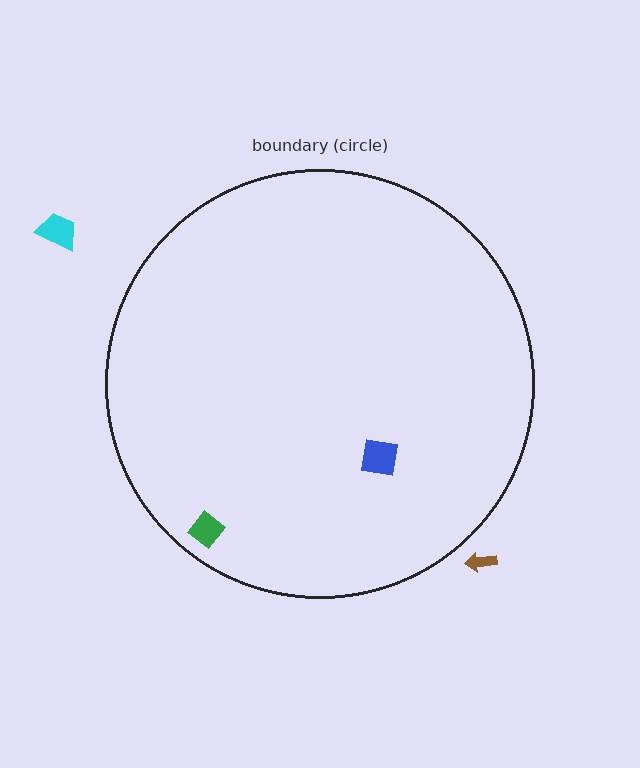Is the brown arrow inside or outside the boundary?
Outside.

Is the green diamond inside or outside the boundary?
Inside.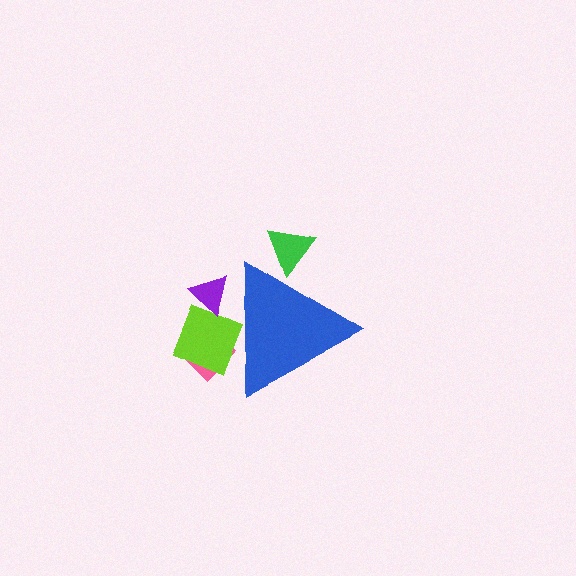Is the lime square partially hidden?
Yes, the lime square is partially hidden behind the blue triangle.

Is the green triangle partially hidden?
Yes, the green triangle is partially hidden behind the blue triangle.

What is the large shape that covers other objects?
A blue triangle.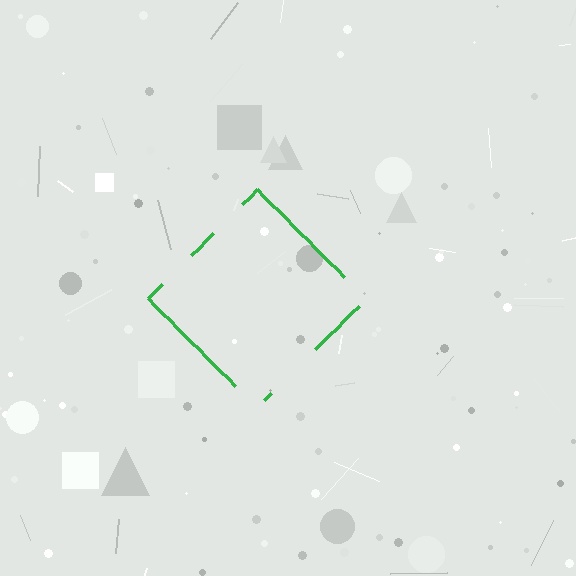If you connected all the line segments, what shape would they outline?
They would outline a diamond.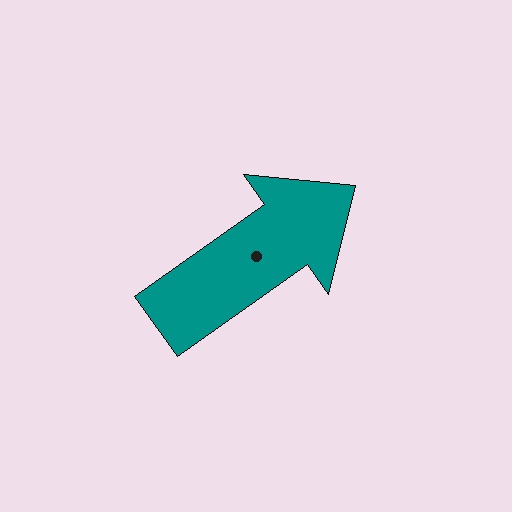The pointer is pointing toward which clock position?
Roughly 2 o'clock.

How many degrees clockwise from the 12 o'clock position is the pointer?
Approximately 55 degrees.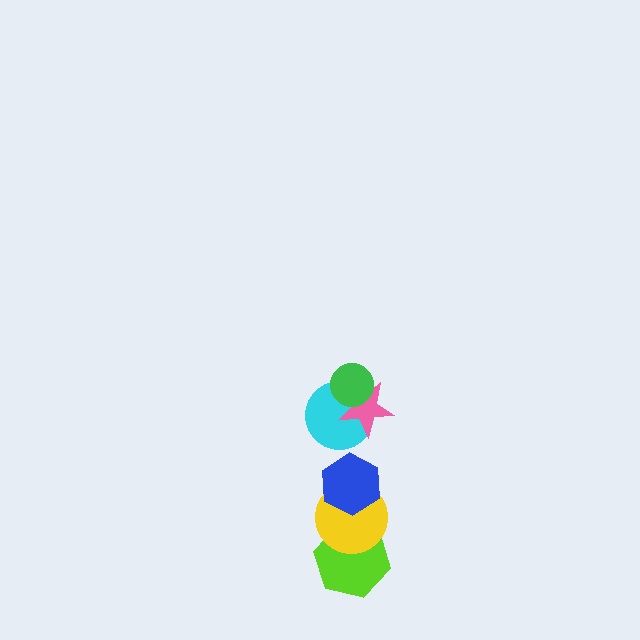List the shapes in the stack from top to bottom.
From top to bottom: the green circle, the pink star, the cyan circle, the blue hexagon, the yellow circle, the lime hexagon.